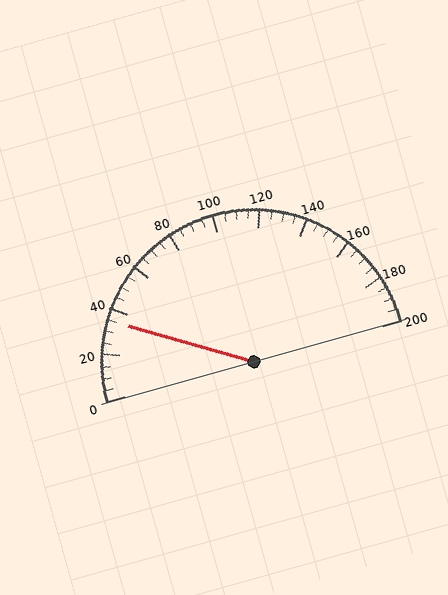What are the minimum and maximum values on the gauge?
The gauge ranges from 0 to 200.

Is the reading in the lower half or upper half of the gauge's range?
The reading is in the lower half of the range (0 to 200).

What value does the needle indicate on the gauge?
The needle indicates approximately 35.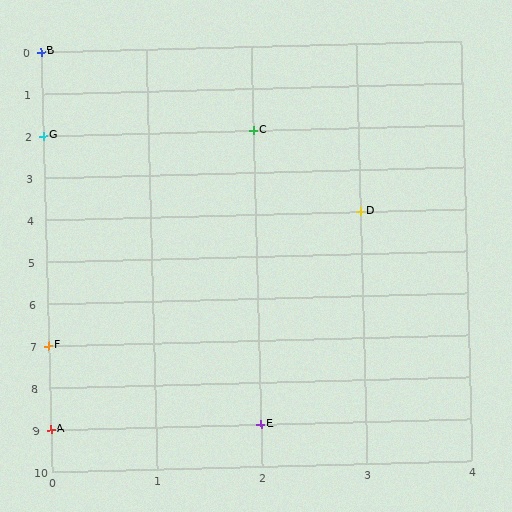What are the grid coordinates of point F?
Point F is at grid coordinates (0, 7).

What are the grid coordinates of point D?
Point D is at grid coordinates (3, 4).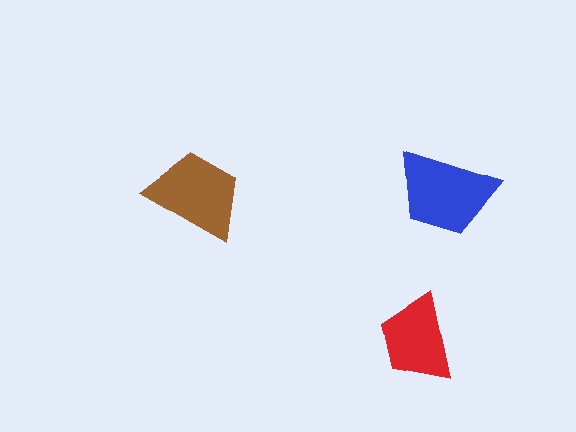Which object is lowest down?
The red trapezoid is bottommost.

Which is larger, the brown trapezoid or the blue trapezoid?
The blue one.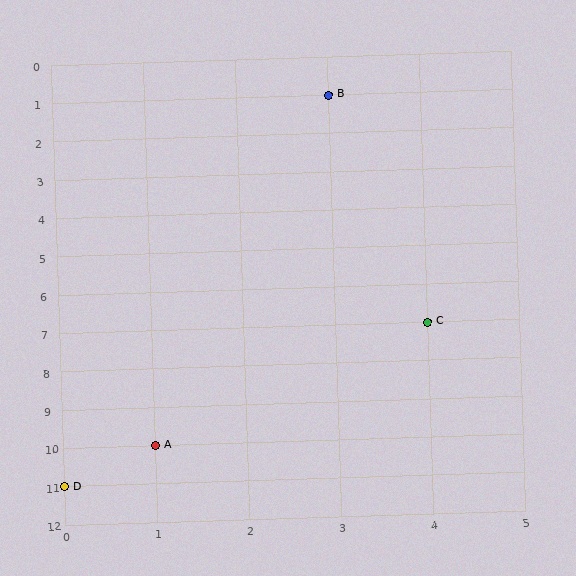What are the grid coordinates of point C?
Point C is at grid coordinates (4, 7).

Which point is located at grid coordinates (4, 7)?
Point C is at (4, 7).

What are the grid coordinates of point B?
Point B is at grid coordinates (3, 1).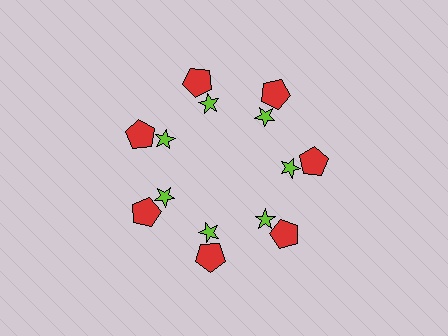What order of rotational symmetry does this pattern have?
This pattern has 7-fold rotational symmetry.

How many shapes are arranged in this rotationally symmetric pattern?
There are 14 shapes, arranged in 7 groups of 2.